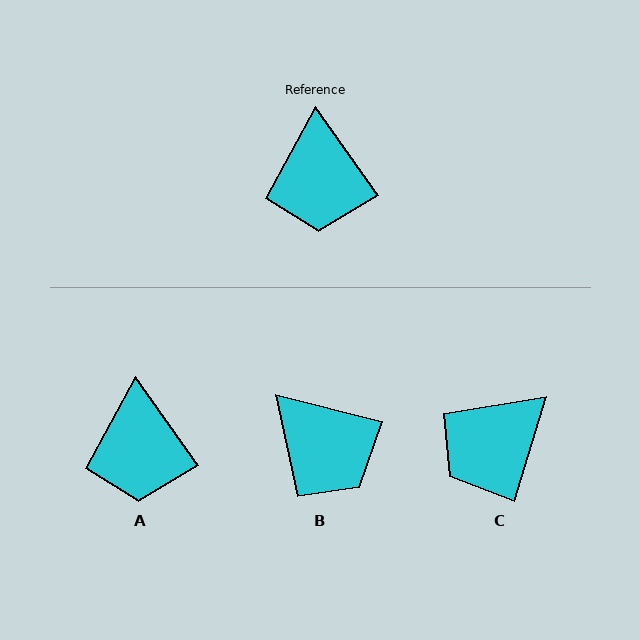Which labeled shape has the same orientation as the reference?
A.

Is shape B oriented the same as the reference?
No, it is off by about 40 degrees.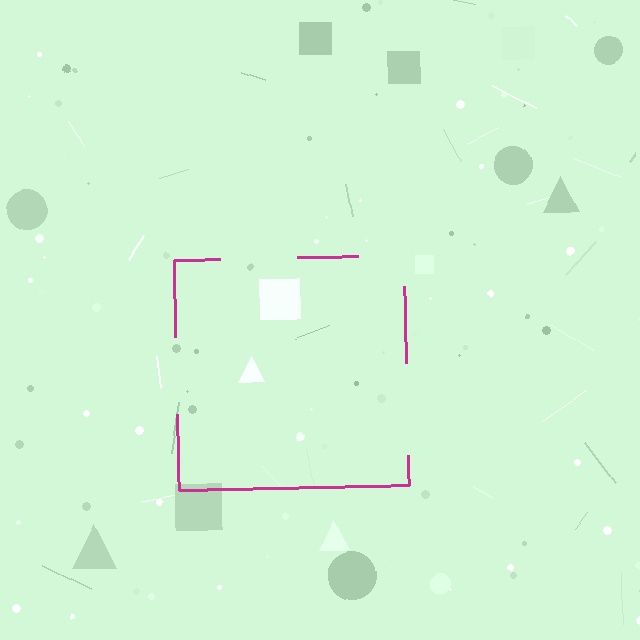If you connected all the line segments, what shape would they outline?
They would outline a square.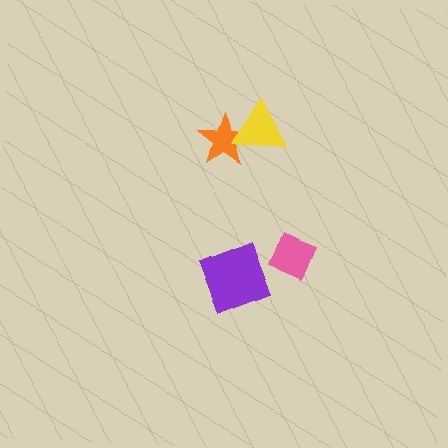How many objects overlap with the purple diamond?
0 objects overlap with the purple diamond.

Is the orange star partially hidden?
Yes, it is partially covered by another shape.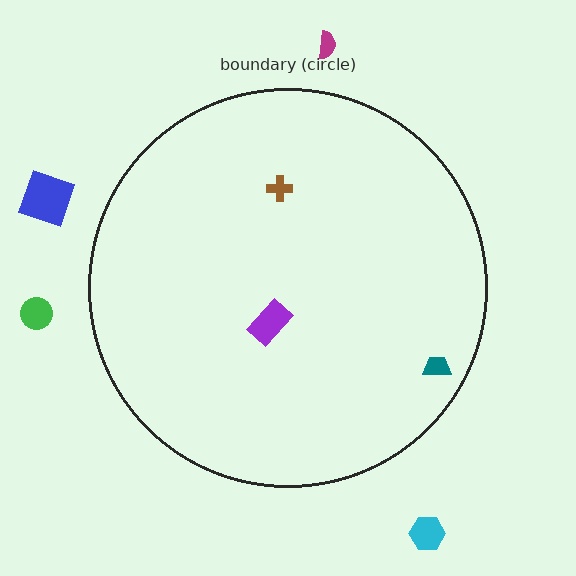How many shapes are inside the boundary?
3 inside, 4 outside.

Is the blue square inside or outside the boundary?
Outside.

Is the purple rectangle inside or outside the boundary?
Inside.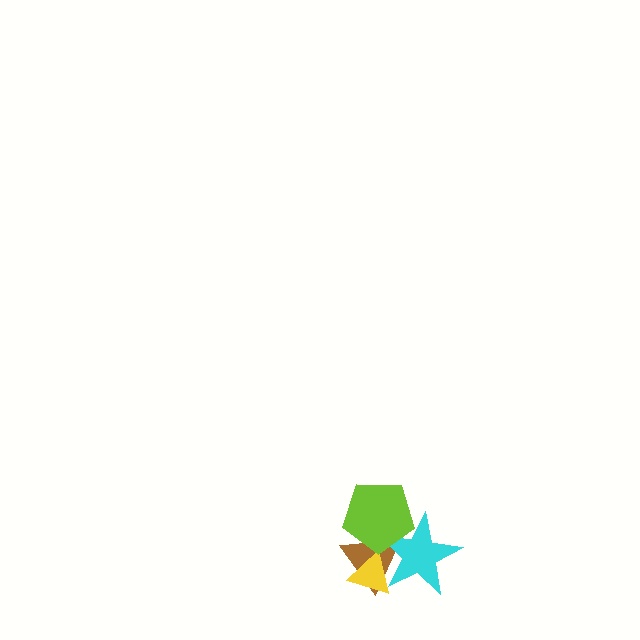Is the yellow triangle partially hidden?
Yes, it is partially covered by another shape.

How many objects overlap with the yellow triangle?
2 objects overlap with the yellow triangle.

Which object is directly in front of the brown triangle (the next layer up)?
The yellow triangle is directly in front of the brown triangle.